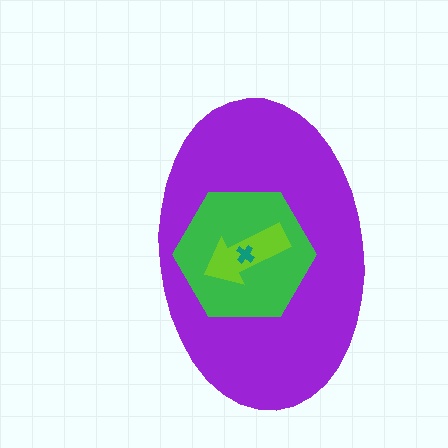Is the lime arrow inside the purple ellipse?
Yes.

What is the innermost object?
The teal cross.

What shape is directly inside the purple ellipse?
The green hexagon.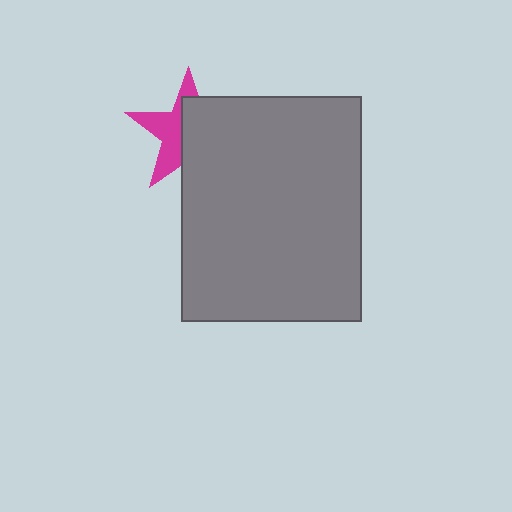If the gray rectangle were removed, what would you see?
You would see the complete magenta star.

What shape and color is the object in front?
The object in front is a gray rectangle.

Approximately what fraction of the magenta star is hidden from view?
Roughly 55% of the magenta star is hidden behind the gray rectangle.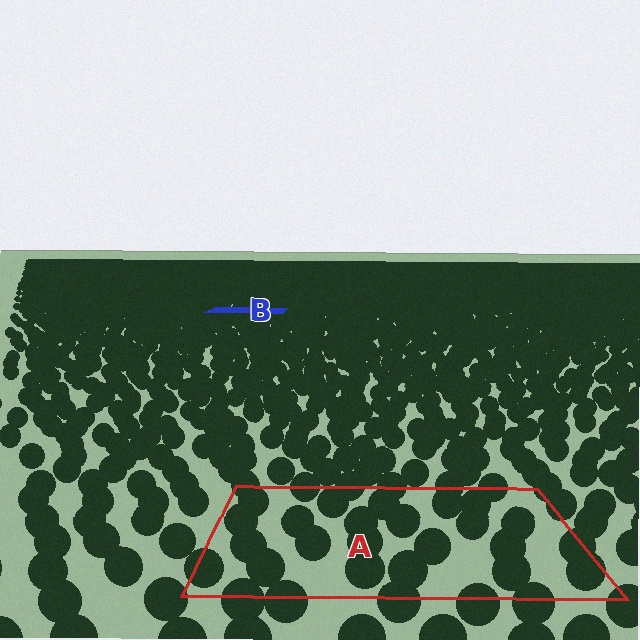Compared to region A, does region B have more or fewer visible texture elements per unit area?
Region B has more texture elements per unit area — they are packed more densely because it is farther away.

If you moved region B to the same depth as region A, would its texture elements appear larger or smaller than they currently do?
They would appear larger. At a closer depth, the same texture elements are projected at a bigger on-screen size.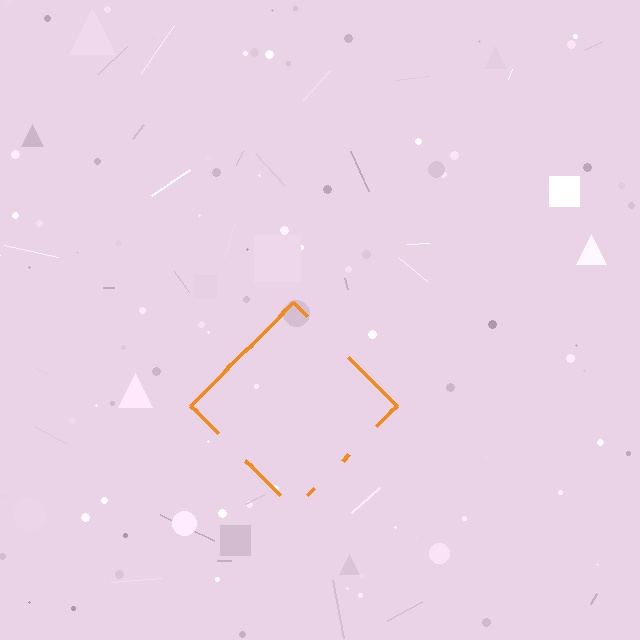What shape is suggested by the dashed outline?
The dashed outline suggests a diamond.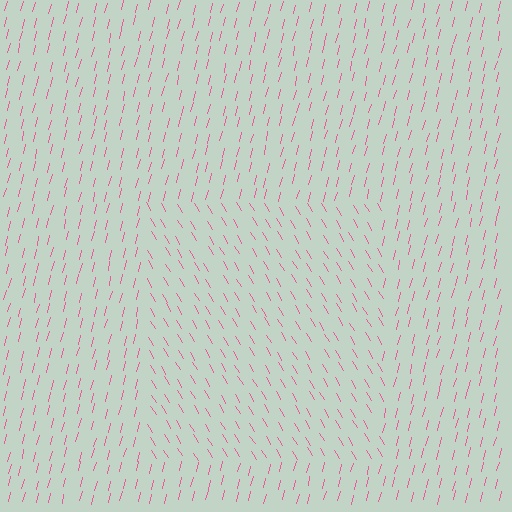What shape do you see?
I see a rectangle.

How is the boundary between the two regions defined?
The boundary is defined purely by a change in line orientation (approximately 45 degrees difference). All lines are the same color and thickness.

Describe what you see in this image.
The image is filled with small pink line segments. A rectangle region in the image has lines oriented differently from the surrounding lines, creating a visible texture boundary.